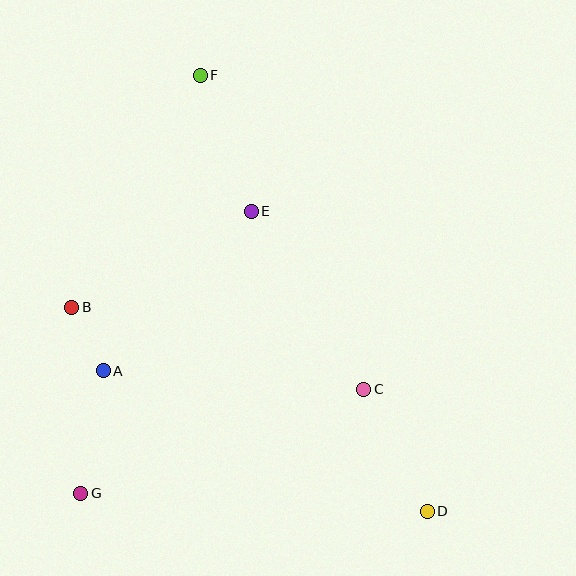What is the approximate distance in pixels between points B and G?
The distance between B and G is approximately 186 pixels.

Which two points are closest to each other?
Points A and B are closest to each other.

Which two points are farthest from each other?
Points D and F are farthest from each other.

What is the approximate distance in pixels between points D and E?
The distance between D and E is approximately 348 pixels.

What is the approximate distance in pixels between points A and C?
The distance between A and C is approximately 261 pixels.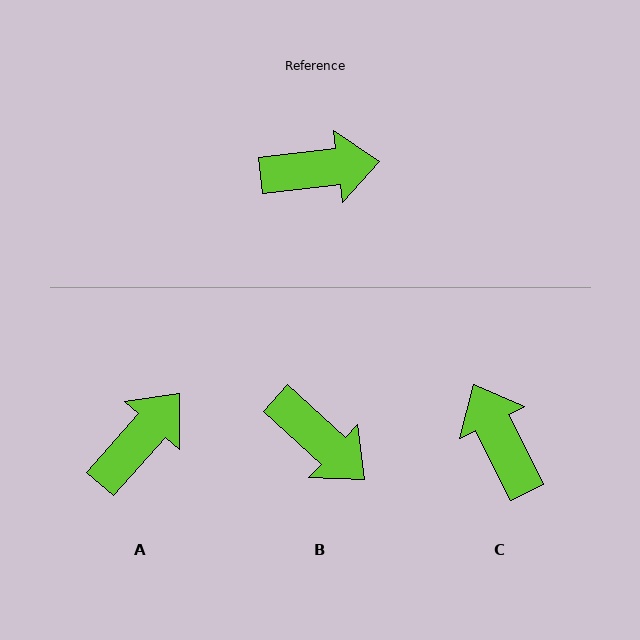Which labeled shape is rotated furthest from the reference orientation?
C, about 110 degrees away.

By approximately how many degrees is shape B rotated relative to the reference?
Approximately 49 degrees clockwise.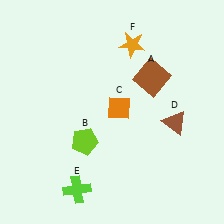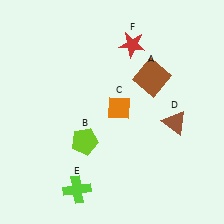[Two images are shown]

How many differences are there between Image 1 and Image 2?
There is 1 difference between the two images.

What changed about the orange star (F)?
In Image 1, F is orange. In Image 2, it changed to red.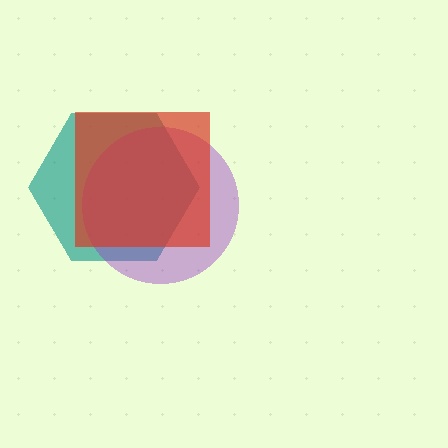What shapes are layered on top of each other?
The layered shapes are: a teal hexagon, a purple circle, a red square.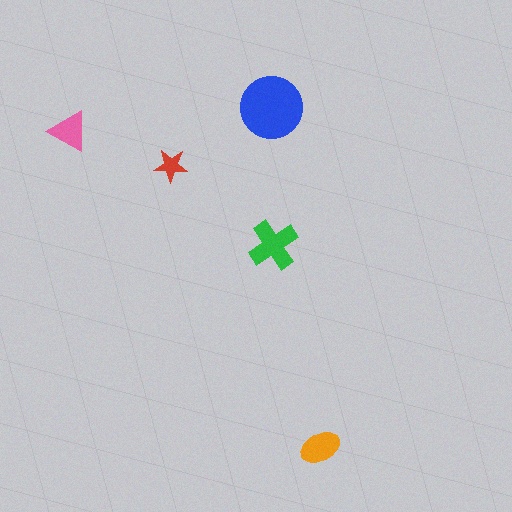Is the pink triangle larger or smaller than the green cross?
Smaller.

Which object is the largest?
The blue circle.